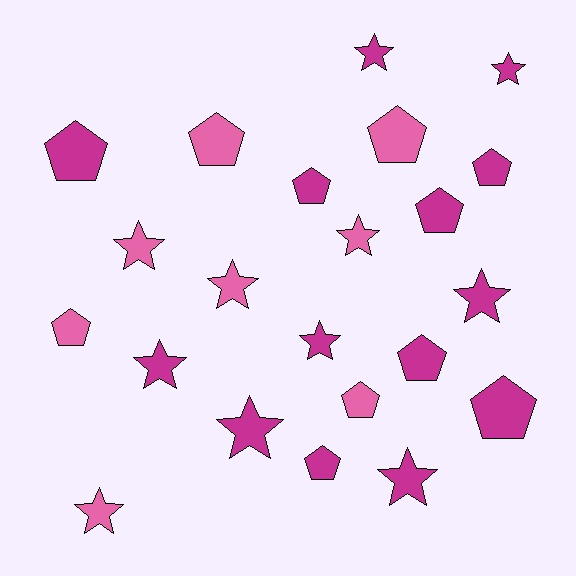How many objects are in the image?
There are 22 objects.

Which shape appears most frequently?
Star, with 11 objects.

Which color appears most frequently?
Magenta, with 14 objects.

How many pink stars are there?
There are 4 pink stars.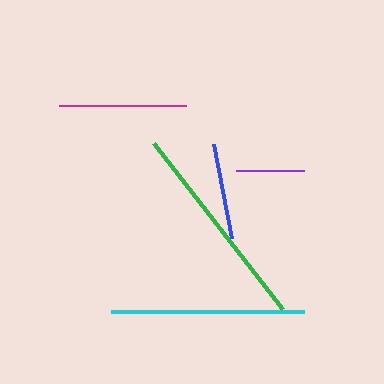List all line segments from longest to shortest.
From longest to shortest: green, cyan, magenta, blue, purple.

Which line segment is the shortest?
The purple line is the shortest at approximately 68 pixels.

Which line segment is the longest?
The green line is the longest at approximately 211 pixels.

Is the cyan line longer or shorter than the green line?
The green line is longer than the cyan line.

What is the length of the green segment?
The green segment is approximately 211 pixels long.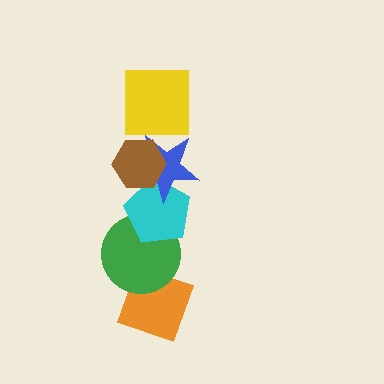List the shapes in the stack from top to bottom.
From top to bottom: the yellow square, the brown hexagon, the blue star, the cyan pentagon, the green circle, the orange diamond.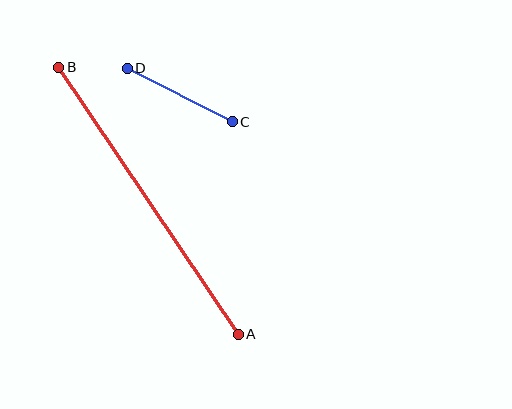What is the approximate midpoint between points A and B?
The midpoint is at approximately (148, 201) pixels.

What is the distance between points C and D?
The distance is approximately 118 pixels.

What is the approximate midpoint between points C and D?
The midpoint is at approximately (180, 95) pixels.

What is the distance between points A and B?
The distance is approximately 322 pixels.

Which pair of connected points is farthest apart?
Points A and B are farthest apart.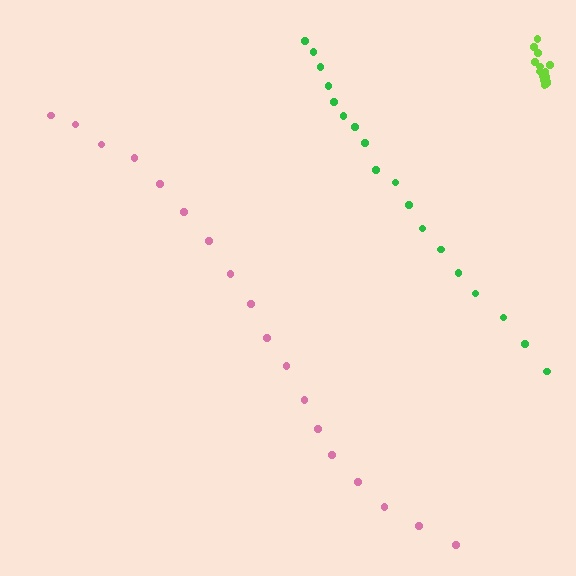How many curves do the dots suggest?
There are 3 distinct paths.